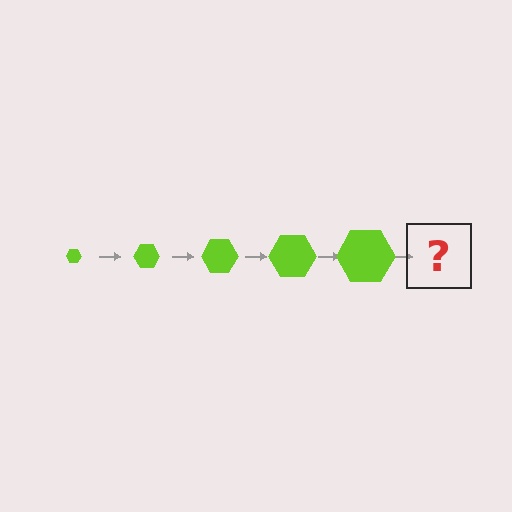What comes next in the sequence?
The next element should be a lime hexagon, larger than the previous one.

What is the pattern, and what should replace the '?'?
The pattern is that the hexagon gets progressively larger each step. The '?' should be a lime hexagon, larger than the previous one.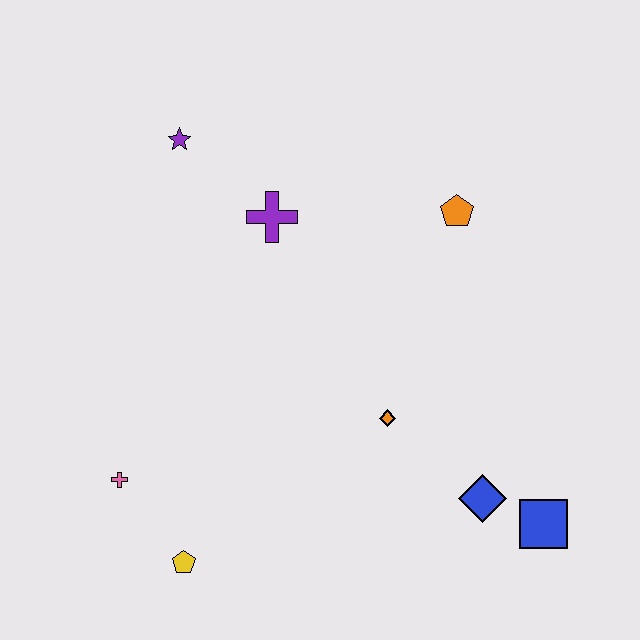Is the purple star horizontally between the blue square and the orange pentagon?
No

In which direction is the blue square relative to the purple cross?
The blue square is below the purple cross.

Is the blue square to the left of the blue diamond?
No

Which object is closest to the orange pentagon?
The purple cross is closest to the orange pentagon.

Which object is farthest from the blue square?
The purple star is farthest from the blue square.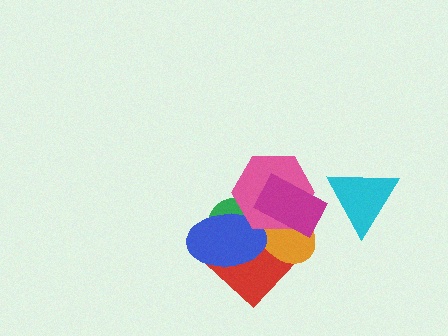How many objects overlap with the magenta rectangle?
3 objects overlap with the magenta rectangle.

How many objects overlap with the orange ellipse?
5 objects overlap with the orange ellipse.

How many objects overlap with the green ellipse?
5 objects overlap with the green ellipse.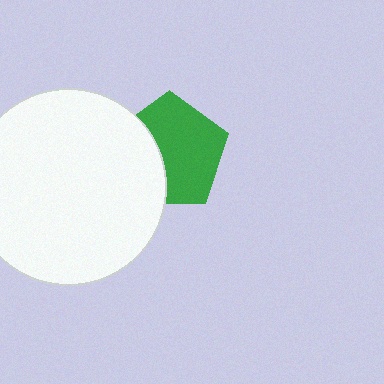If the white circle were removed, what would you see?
You would see the complete green pentagon.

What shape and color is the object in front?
The object in front is a white circle.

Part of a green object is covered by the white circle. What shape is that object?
It is a pentagon.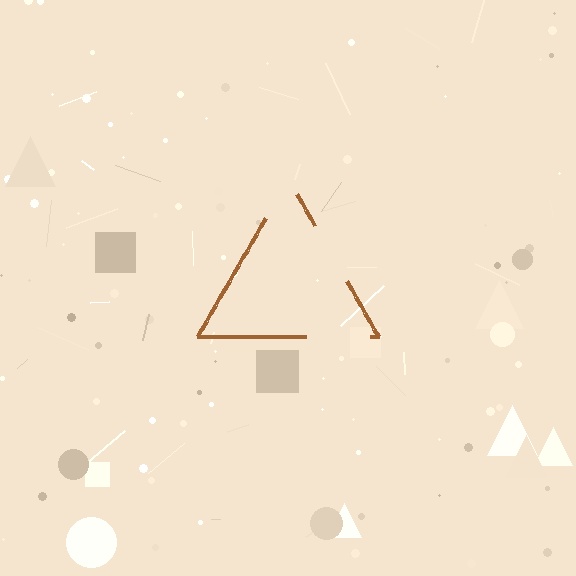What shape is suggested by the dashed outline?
The dashed outline suggests a triangle.